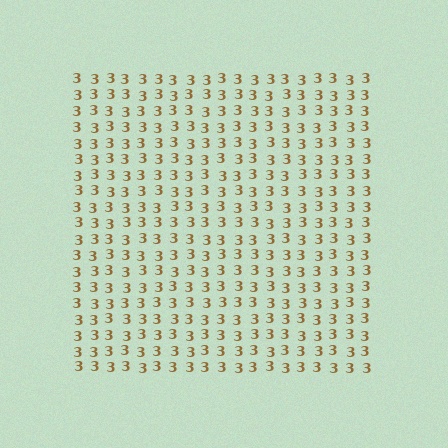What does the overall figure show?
The overall figure shows a square.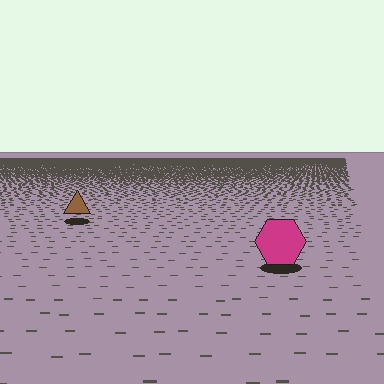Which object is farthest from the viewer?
The brown triangle is farthest from the viewer. It appears smaller and the ground texture around it is denser.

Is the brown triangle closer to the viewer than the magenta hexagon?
No. The magenta hexagon is closer — you can tell from the texture gradient: the ground texture is coarser near it.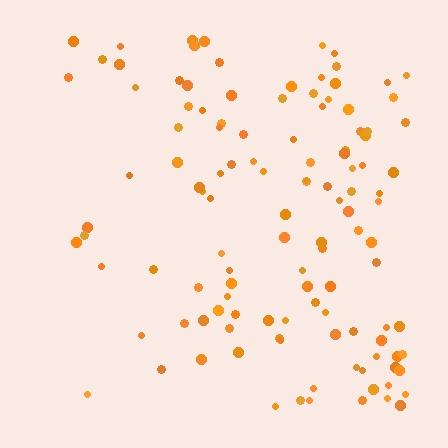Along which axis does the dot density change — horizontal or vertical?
Horizontal.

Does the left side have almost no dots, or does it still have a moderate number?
Still a moderate number, just noticeably fewer than the right.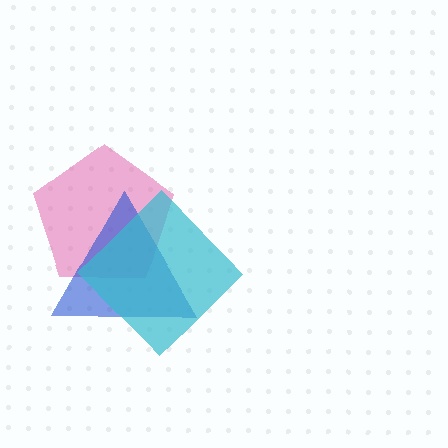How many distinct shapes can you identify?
There are 3 distinct shapes: a pink pentagon, a blue triangle, a cyan diamond.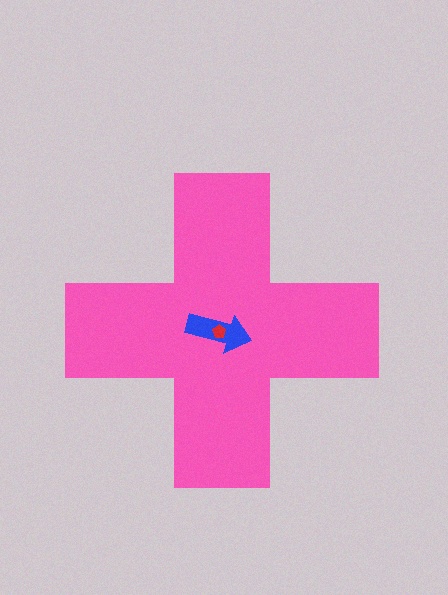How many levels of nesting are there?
3.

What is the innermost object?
The red pentagon.